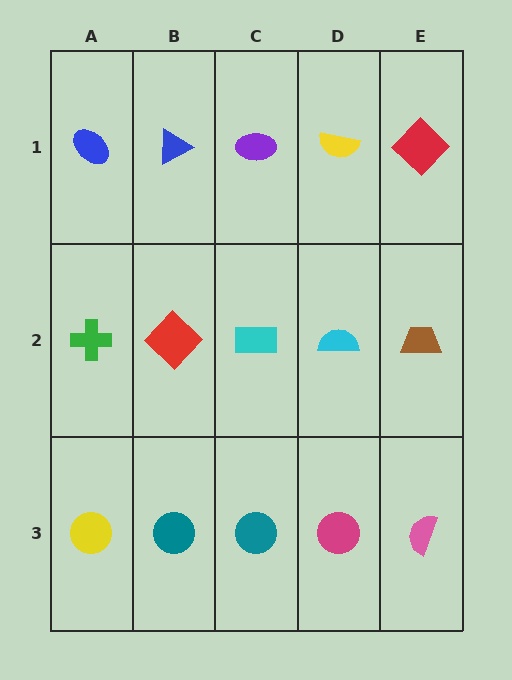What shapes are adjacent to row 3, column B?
A red diamond (row 2, column B), a yellow circle (row 3, column A), a teal circle (row 3, column C).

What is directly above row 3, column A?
A green cross.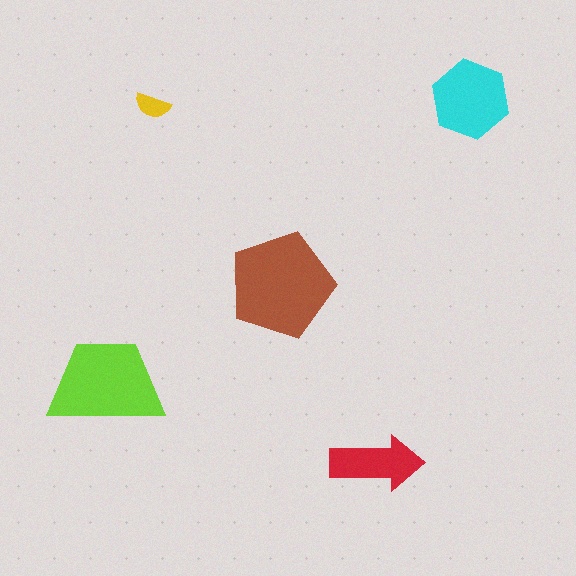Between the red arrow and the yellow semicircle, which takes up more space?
The red arrow.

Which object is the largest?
The brown pentagon.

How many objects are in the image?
There are 5 objects in the image.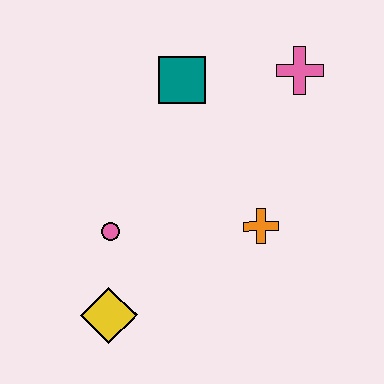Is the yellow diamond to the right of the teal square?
No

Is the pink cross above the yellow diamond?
Yes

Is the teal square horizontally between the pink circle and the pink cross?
Yes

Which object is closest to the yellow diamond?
The pink circle is closest to the yellow diamond.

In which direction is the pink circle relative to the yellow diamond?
The pink circle is above the yellow diamond.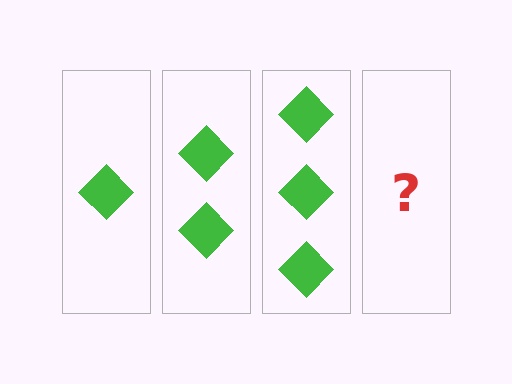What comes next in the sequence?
The next element should be 4 diamonds.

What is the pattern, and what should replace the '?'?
The pattern is that each step adds one more diamond. The '?' should be 4 diamonds.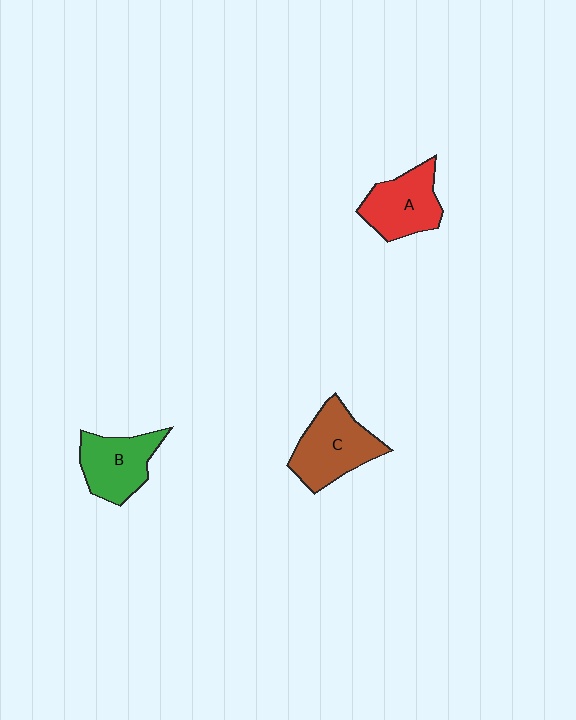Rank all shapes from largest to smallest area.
From largest to smallest: C (brown), A (red), B (green).